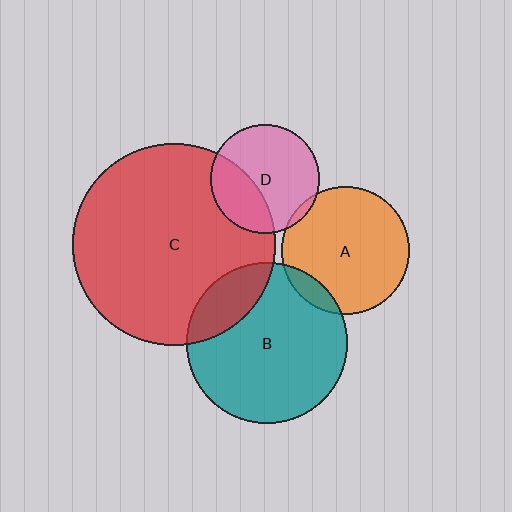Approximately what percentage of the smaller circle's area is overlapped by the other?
Approximately 5%.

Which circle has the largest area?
Circle C (red).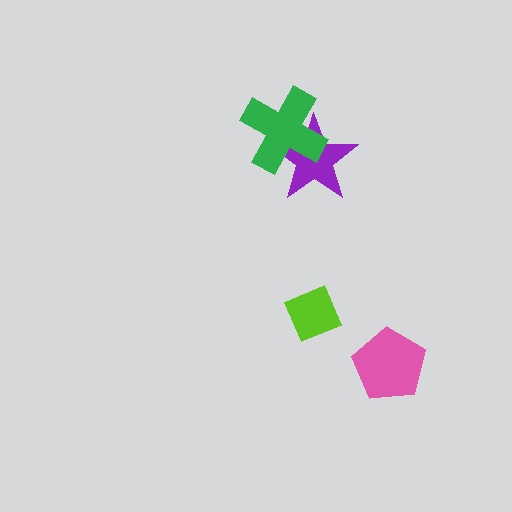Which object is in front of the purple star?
The green cross is in front of the purple star.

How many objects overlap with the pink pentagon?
0 objects overlap with the pink pentagon.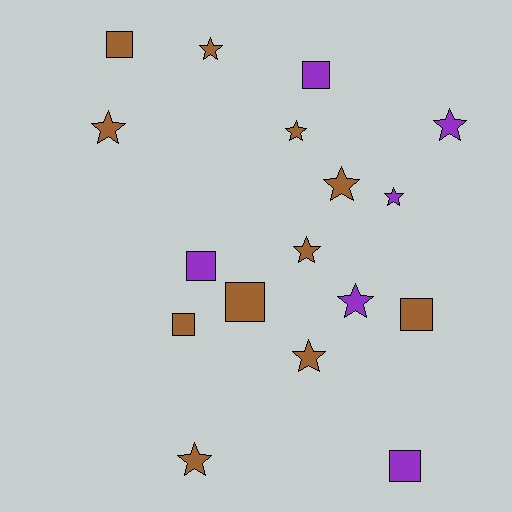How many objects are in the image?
There are 17 objects.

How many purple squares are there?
There are 3 purple squares.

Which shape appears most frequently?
Star, with 10 objects.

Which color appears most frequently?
Brown, with 11 objects.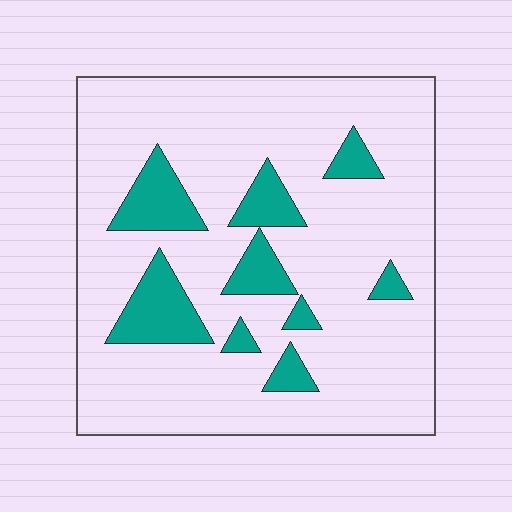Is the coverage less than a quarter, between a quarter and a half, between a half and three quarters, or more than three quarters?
Less than a quarter.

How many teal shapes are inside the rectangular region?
9.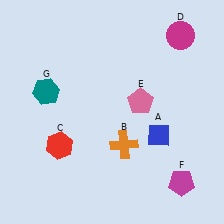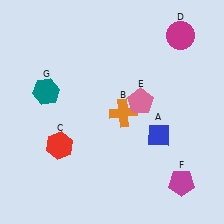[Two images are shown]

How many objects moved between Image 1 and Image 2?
1 object moved between the two images.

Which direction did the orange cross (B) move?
The orange cross (B) moved up.